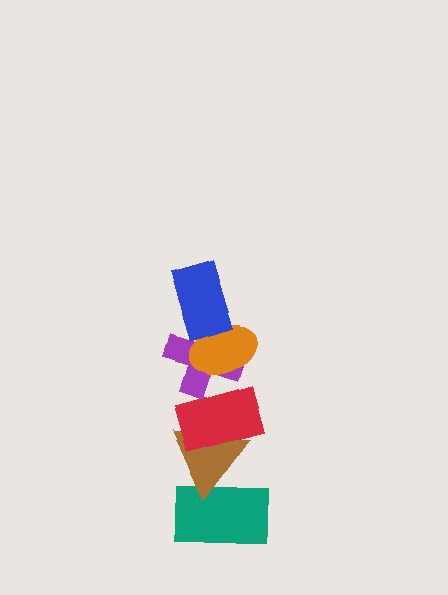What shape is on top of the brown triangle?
The red rectangle is on top of the brown triangle.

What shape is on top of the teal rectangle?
The brown triangle is on top of the teal rectangle.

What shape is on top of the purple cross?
The orange ellipse is on top of the purple cross.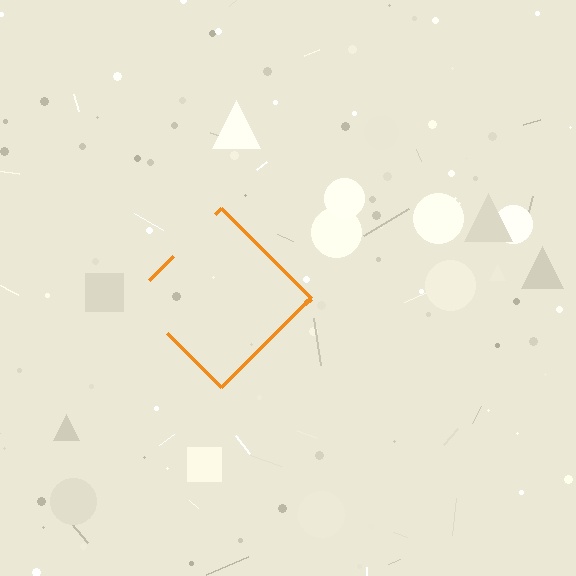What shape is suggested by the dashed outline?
The dashed outline suggests a diamond.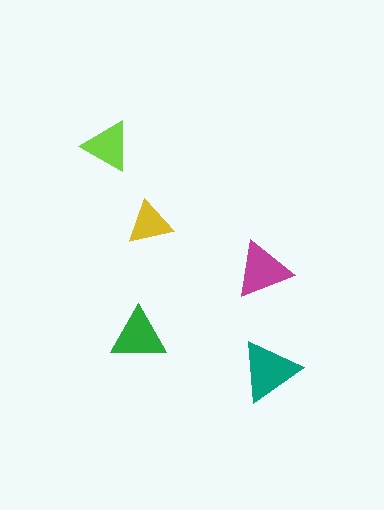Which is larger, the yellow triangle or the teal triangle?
The teal one.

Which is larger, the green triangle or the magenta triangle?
The magenta one.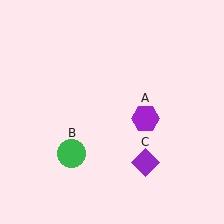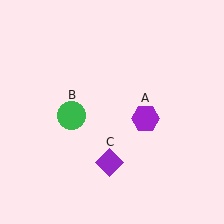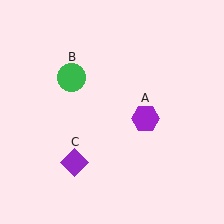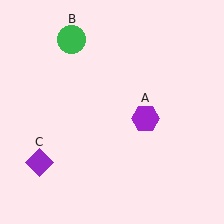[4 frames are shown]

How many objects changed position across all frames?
2 objects changed position: green circle (object B), purple diamond (object C).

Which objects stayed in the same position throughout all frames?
Purple hexagon (object A) remained stationary.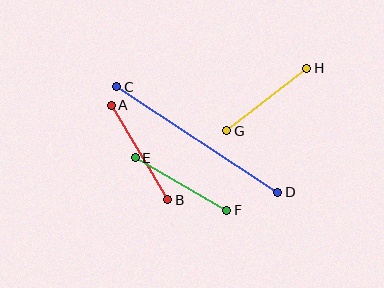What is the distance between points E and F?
The distance is approximately 105 pixels.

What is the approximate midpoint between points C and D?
The midpoint is at approximately (197, 139) pixels.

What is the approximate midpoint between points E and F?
The midpoint is at approximately (181, 184) pixels.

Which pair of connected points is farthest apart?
Points C and D are farthest apart.